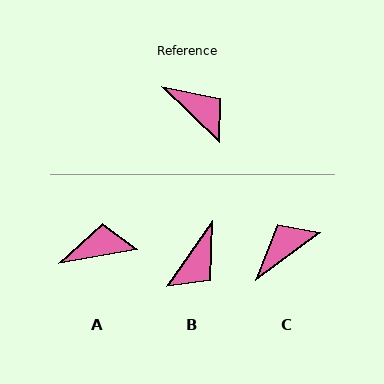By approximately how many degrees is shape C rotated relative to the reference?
Approximately 80 degrees counter-clockwise.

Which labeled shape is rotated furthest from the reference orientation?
B, about 81 degrees away.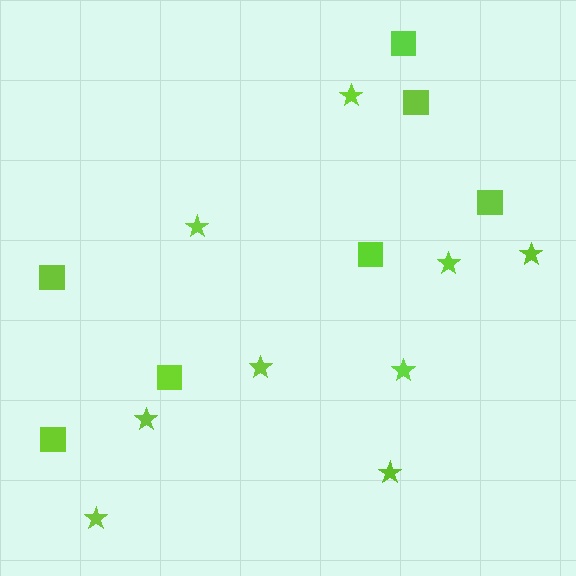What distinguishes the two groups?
There are 2 groups: one group of squares (7) and one group of stars (9).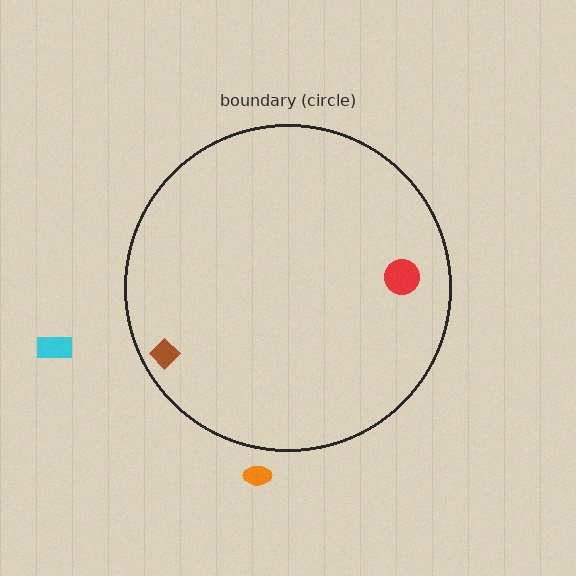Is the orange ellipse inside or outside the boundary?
Outside.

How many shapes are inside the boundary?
2 inside, 2 outside.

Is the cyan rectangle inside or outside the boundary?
Outside.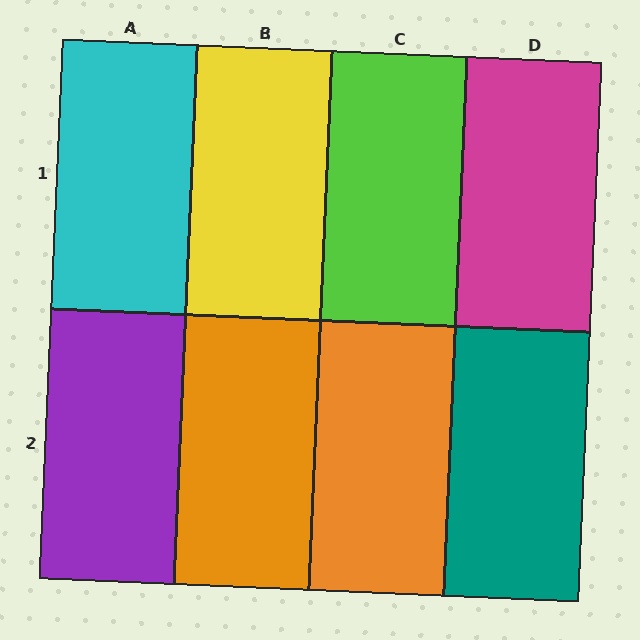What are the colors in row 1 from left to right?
Cyan, yellow, lime, magenta.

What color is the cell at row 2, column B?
Orange.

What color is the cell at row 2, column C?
Orange.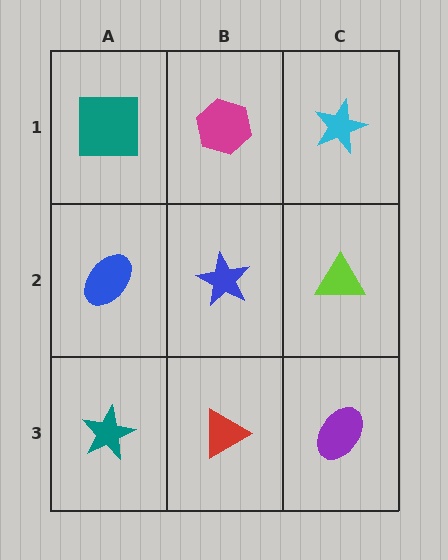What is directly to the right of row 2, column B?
A lime triangle.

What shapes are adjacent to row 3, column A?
A blue ellipse (row 2, column A), a red triangle (row 3, column B).